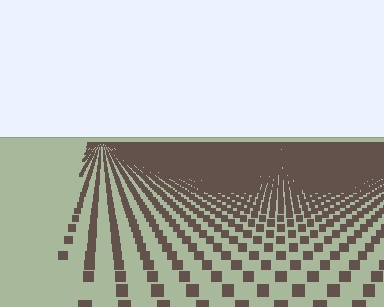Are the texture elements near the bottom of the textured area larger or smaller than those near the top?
Larger. Near the bottom, elements are closer to the viewer and appear at a bigger on-screen size.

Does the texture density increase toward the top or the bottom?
Density increases toward the top.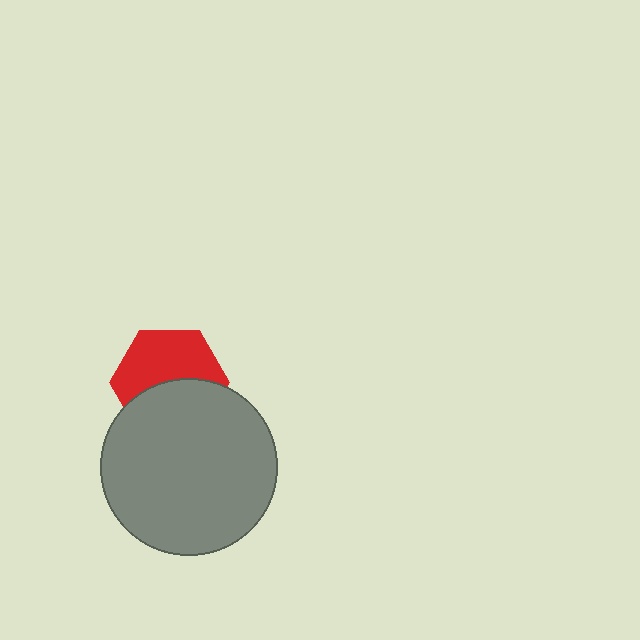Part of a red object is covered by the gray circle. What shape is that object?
It is a hexagon.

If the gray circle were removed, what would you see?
You would see the complete red hexagon.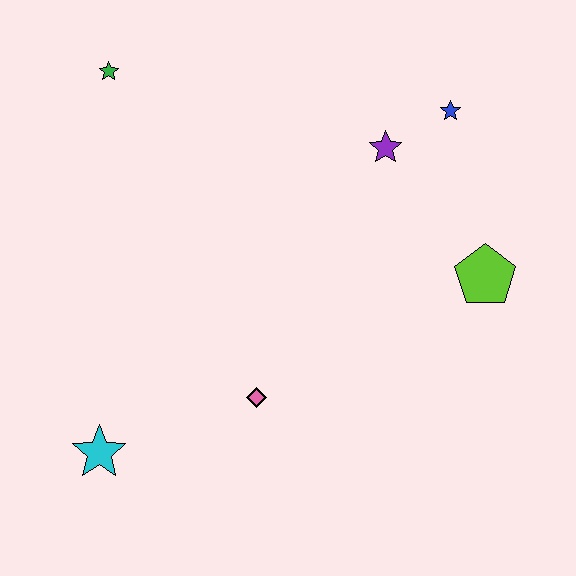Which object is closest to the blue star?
The purple star is closest to the blue star.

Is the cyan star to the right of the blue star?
No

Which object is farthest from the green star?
The lime pentagon is farthest from the green star.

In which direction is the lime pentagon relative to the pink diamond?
The lime pentagon is to the right of the pink diamond.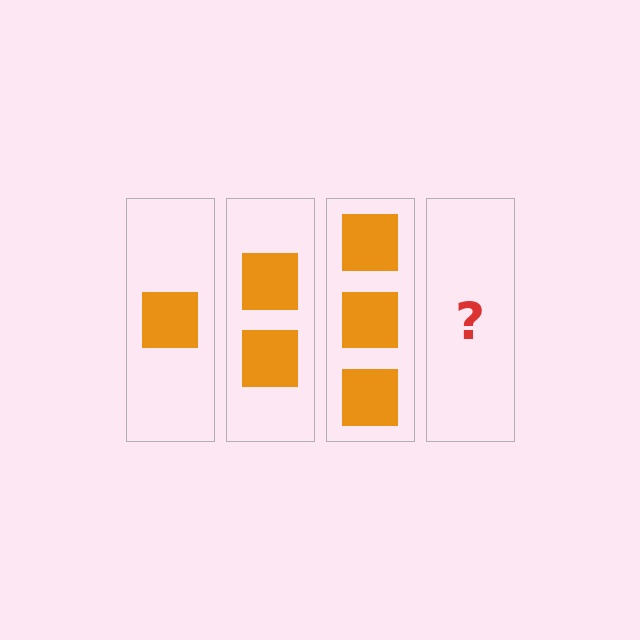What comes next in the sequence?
The next element should be 4 squares.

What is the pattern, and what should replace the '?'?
The pattern is that each step adds one more square. The '?' should be 4 squares.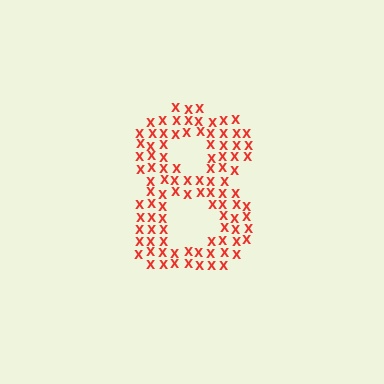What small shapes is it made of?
It is made of small letter X's.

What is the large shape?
The large shape is the digit 8.